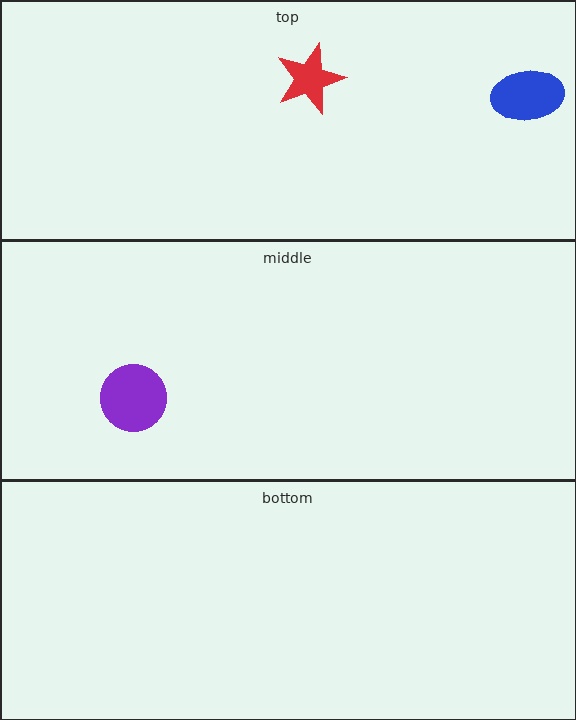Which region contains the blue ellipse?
The top region.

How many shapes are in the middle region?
1.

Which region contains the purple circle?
The middle region.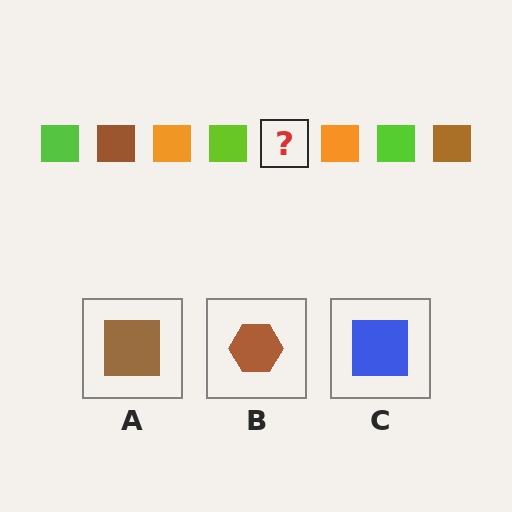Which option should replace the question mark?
Option A.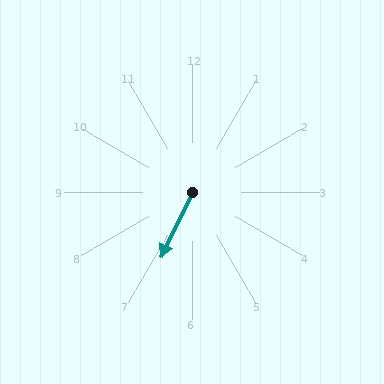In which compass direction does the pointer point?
Southwest.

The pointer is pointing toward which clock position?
Roughly 7 o'clock.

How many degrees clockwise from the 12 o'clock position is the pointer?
Approximately 206 degrees.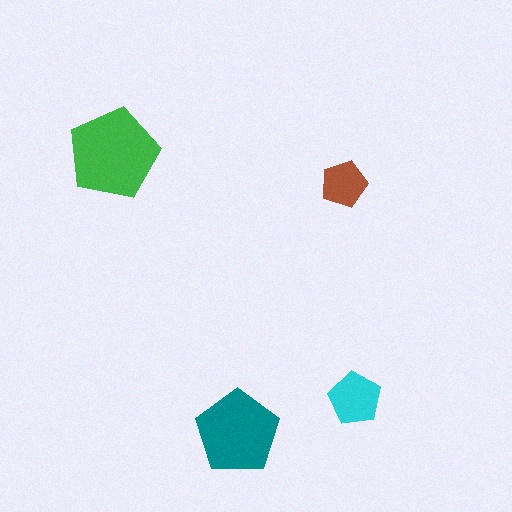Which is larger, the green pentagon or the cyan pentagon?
The green one.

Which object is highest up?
The green pentagon is topmost.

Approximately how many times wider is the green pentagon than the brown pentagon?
About 2 times wider.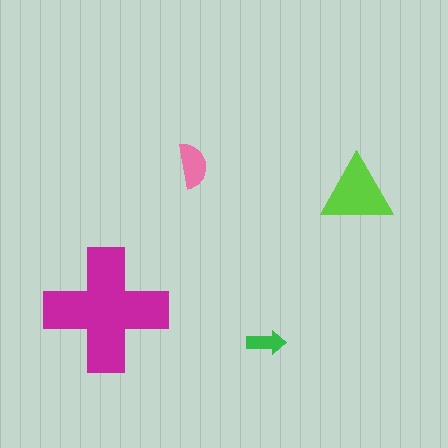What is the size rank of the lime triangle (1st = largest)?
2nd.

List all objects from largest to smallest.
The magenta cross, the lime triangle, the pink semicircle, the green arrow.